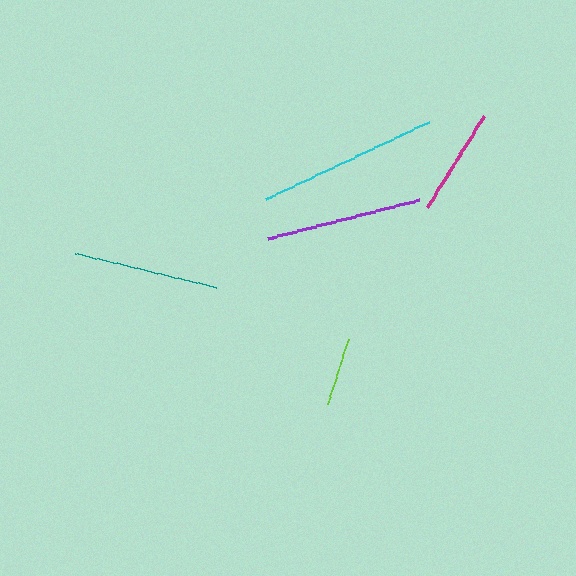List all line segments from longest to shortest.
From longest to shortest: cyan, purple, teal, magenta, lime.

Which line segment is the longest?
The cyan line is the longest at approximately 181 pixels.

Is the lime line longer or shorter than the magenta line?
The magenta line is longer than the lime line.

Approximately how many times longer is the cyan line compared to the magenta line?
The cyan line is approximately 1.7 times the length of the magenta line.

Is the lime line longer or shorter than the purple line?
The purple line is longer than the lime line.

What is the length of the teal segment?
The teal segment is approximately 146 pixels long.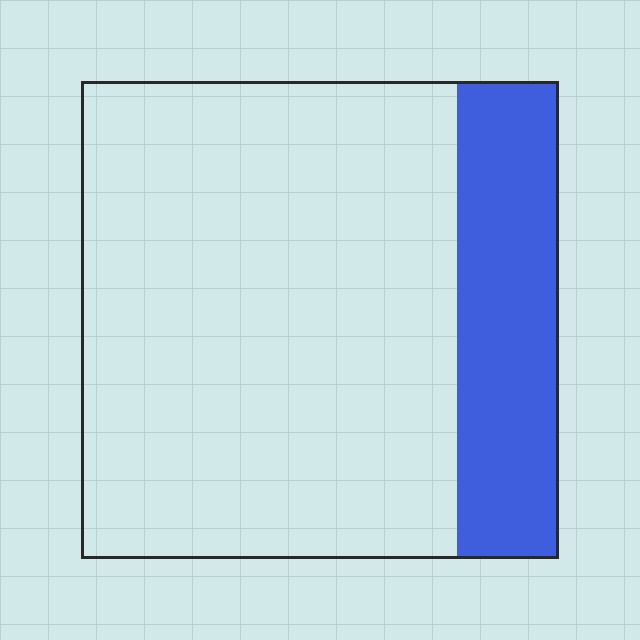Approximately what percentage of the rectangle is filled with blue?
Approximately 20%.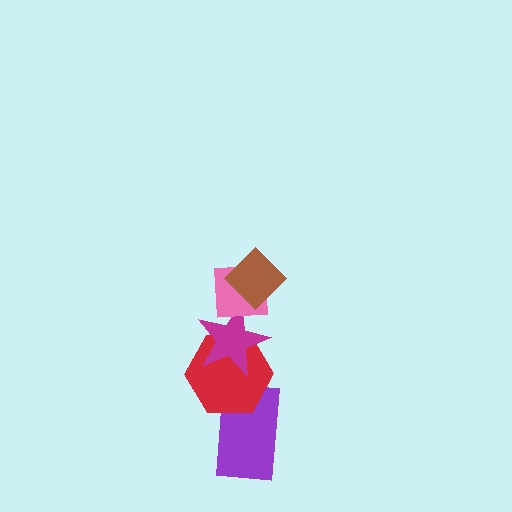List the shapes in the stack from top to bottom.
From top to bottom: the brown diamond, the pink square, the magenta star, the red hexagon, the purple rectangle.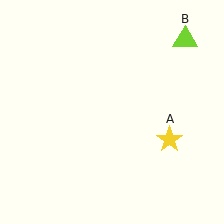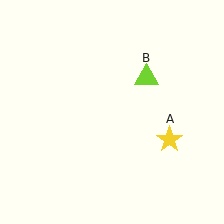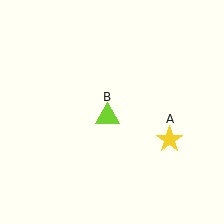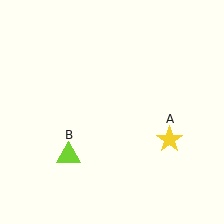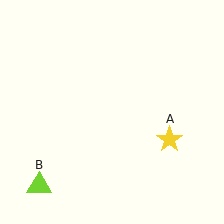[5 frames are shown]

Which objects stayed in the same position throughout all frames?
Yellow star (object A) remained stationary.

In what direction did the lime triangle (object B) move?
The lime triangle (object B) moved down and to the left.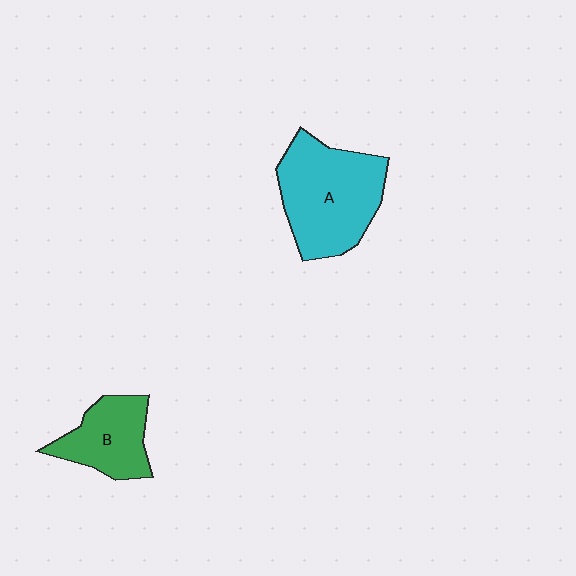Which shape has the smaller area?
Shape B (green).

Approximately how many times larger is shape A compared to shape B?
Approximately 1.7 times.